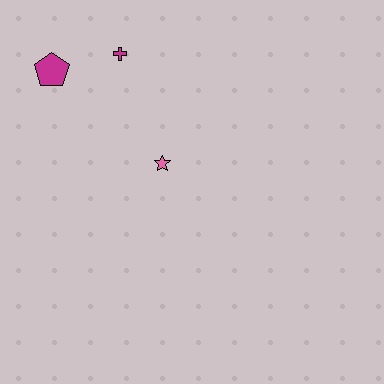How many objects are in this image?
There are 3 objects.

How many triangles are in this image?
There are no triangles.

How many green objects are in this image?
There are no green objects.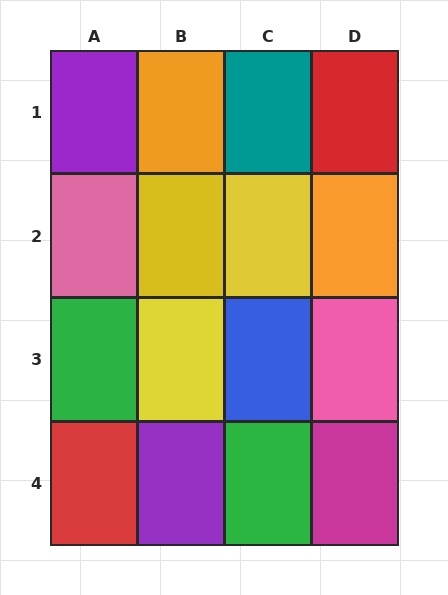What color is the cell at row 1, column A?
Purple.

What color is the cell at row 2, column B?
Yellow.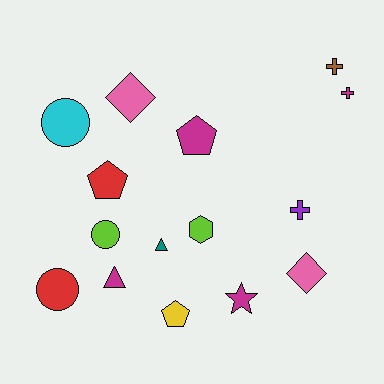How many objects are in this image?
There are 15 objects.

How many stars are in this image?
There is 1 star.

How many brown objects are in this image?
There is 1 brown object.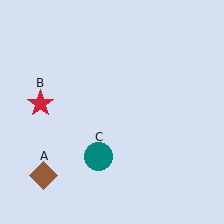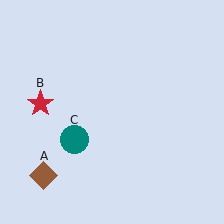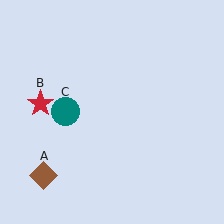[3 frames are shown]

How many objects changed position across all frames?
1 object changed position: teal circle (object C).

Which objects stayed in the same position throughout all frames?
Brown diamond (object A) and red star (object B) remained stationary.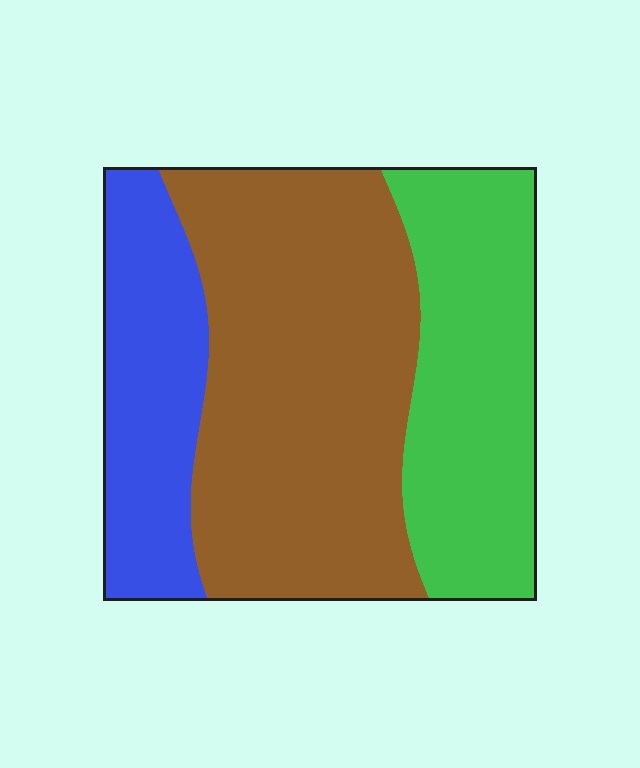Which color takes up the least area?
Blue, at roughly 20%.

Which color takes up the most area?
Brown, at roughly 50%.